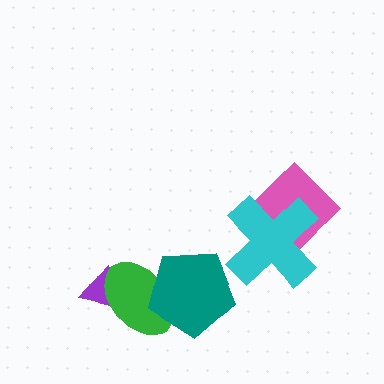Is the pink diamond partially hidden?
Yes, it is partially covered by another shape.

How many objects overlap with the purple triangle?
1 object overlaps with the purple triangle.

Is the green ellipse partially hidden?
Yes, it is partially covered by another shape.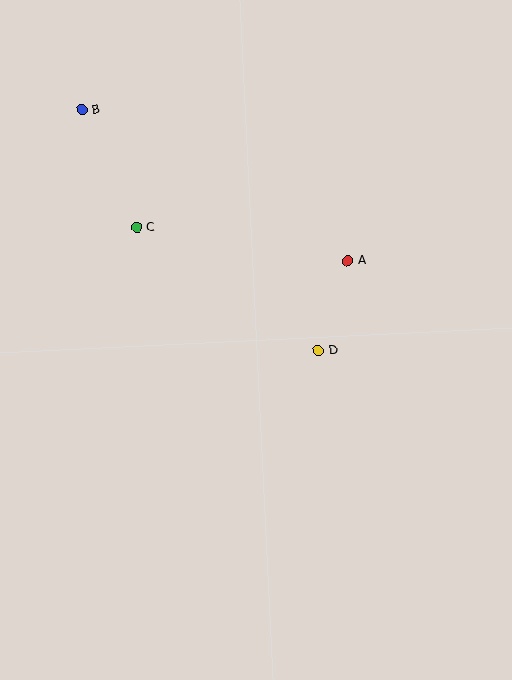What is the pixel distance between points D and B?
The distance between D and B is 338 pixels.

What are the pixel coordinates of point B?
Point B is at (82, 110).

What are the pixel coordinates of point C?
Point C is at (136, 228).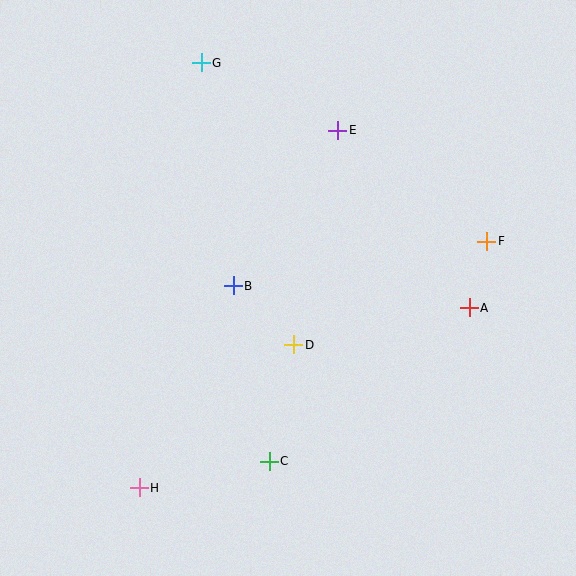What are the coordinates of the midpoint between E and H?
The midpoint between E and H is at (238, 309).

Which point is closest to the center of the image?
Point B at (233, 286) is closest to the center.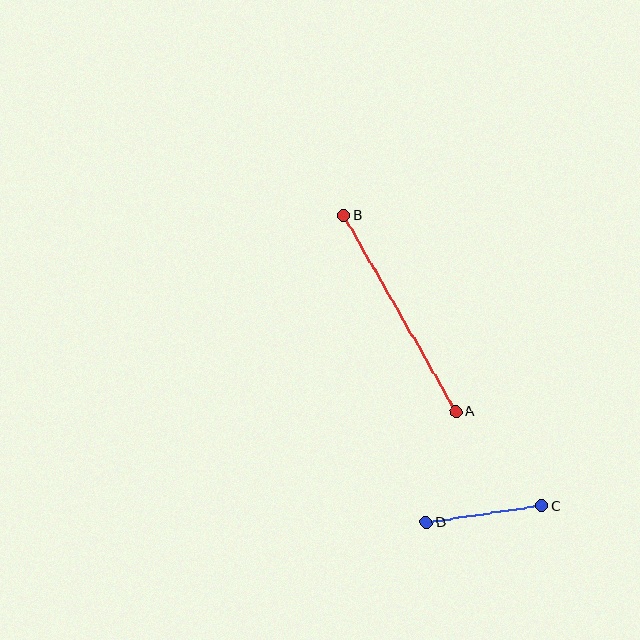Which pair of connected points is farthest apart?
Points A and B are farthest apart.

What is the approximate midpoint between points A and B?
The midpoint is at approximately (400, 313) pixels.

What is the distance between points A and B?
The distance is approximately 226 pixels.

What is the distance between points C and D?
The distance is approximately 117 pixels.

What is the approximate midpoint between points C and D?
The midpoint is at approximately (484, 514) pixels.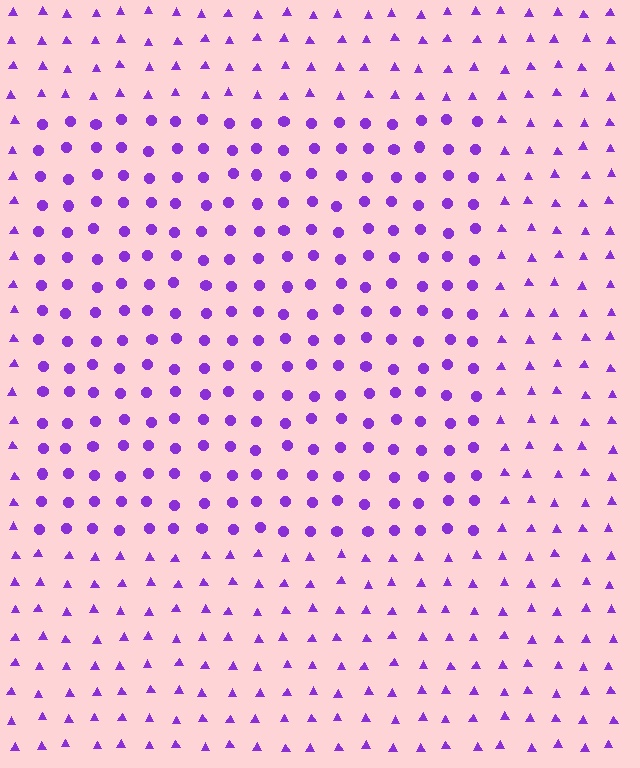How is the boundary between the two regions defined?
The boundary is defined by a change in element shape: circles inside vs. triangles outside. All elements share the same color and spacing.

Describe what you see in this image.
The image is filled with small purple elements arranged in a uniform grid. A rectangle-shaped region contains circles, while the surrounding area contains triangles. The boundary is defined purely by the change in element shape.